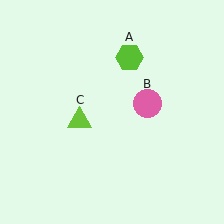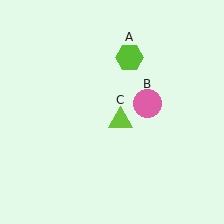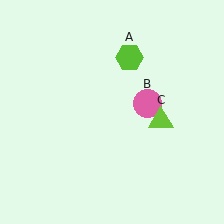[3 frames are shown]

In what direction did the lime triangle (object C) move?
The lime triangle (object C) moved right.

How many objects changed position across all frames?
1 object changed position: lime triangle (object C).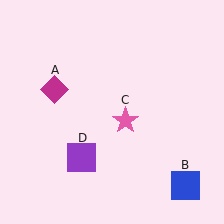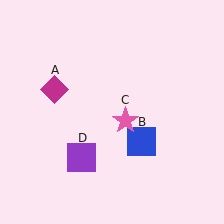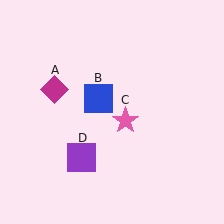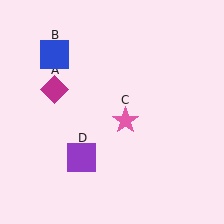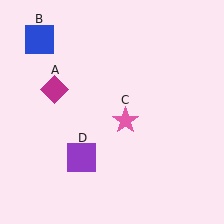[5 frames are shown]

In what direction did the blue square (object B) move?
The blue square (object B) moved up and to the left.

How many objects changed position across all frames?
1 object changed position: blue square (object B).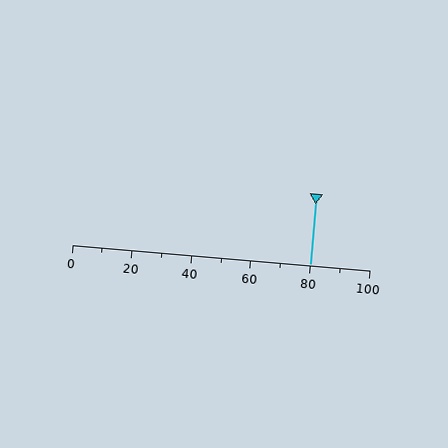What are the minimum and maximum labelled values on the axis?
The axis runs from 0 to 100.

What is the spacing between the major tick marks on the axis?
The major ticks are spaced 20 apart.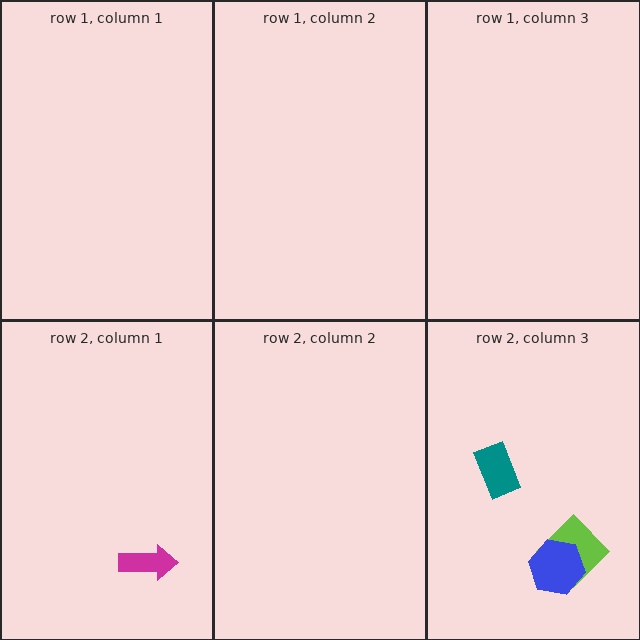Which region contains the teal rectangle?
The row 2, column 3 region.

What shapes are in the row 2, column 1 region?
The magenta arrow.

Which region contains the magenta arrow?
The row 2, column 1 region.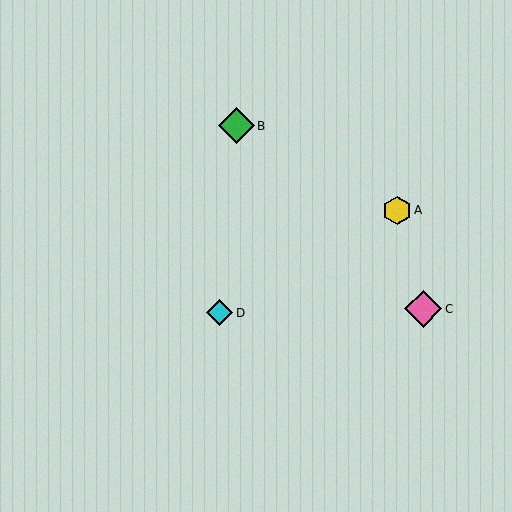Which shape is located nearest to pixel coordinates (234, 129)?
The green diamond (labeled B) at (237, 126) is nearest to that location.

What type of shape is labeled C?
Shape C is a pink diamond.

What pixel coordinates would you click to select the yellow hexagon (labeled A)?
Click at (397, 210) to select the yellow hexagon A.